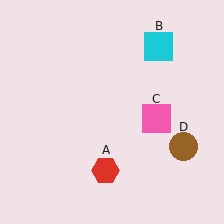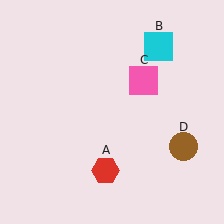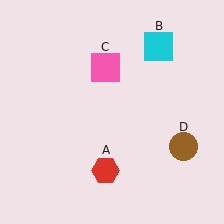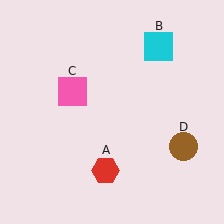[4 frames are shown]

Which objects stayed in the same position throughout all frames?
Red hexagon (object A) and cyan square (object B) and brown circle (object D) remained stationary.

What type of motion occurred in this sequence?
The pink square (object C) rotated counterclockwise around the center of the scene.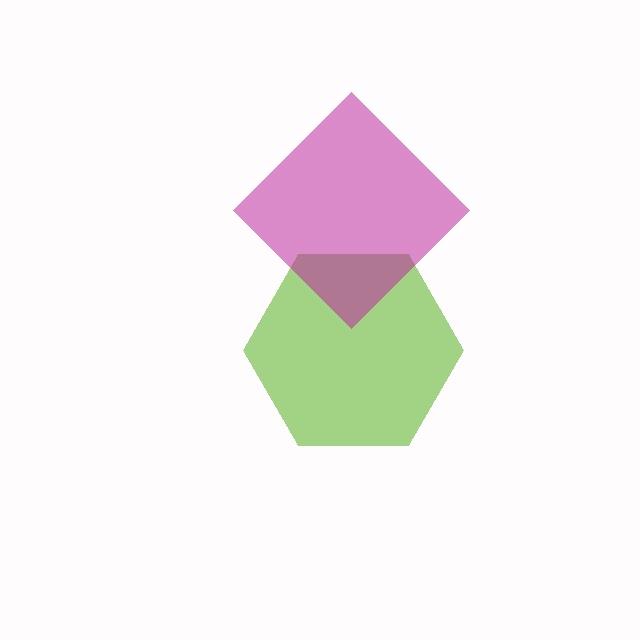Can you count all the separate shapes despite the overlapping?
Yes, there are 2 separate shapes.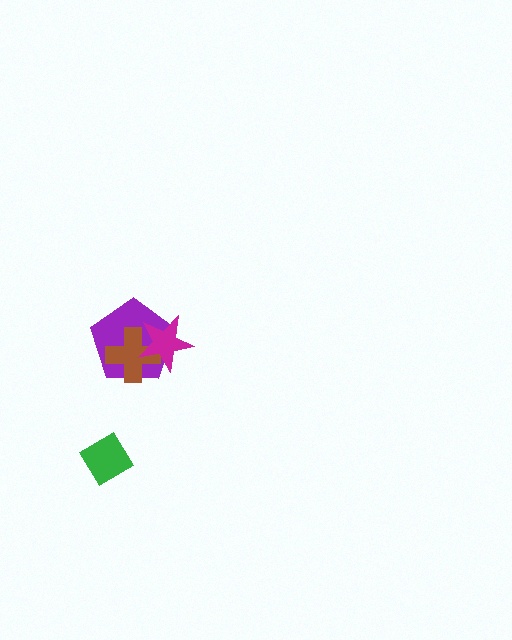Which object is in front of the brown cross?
The magenta star is in front of the brown cross.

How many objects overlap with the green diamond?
0 objects overlap with the green diamond.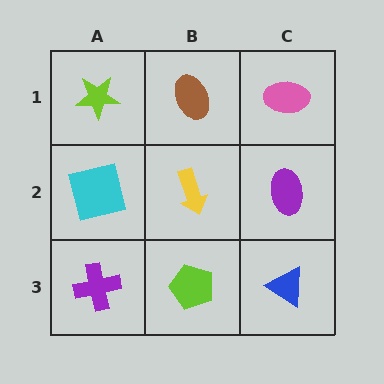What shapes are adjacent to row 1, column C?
A purple ellipse (row 2, column C), a brown ellipse (row 1, column B).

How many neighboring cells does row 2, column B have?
4.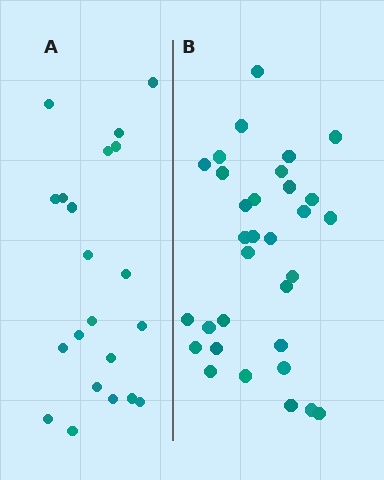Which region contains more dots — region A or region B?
Region B (the right region) has more dots.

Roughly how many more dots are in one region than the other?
Region B has roughly 12 or so more dots than region A.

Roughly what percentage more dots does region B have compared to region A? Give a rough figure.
About 50% more.